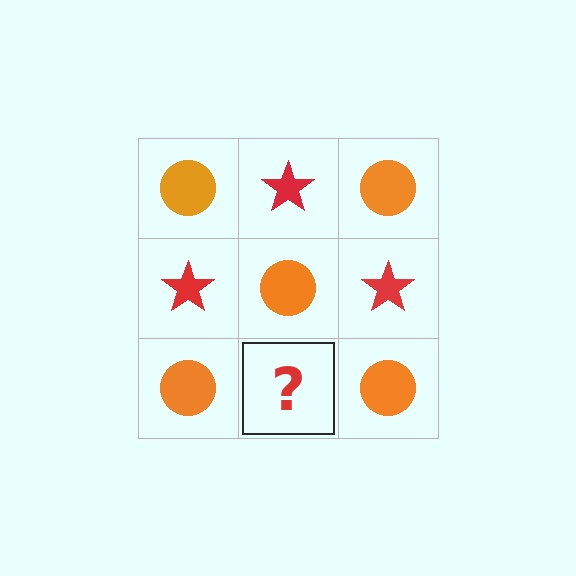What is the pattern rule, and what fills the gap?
The rule is that it alternates orange circle and red star in a checkerboard pattern. The gap should be filled with a red star.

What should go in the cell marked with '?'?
The missing cell should contain a red star.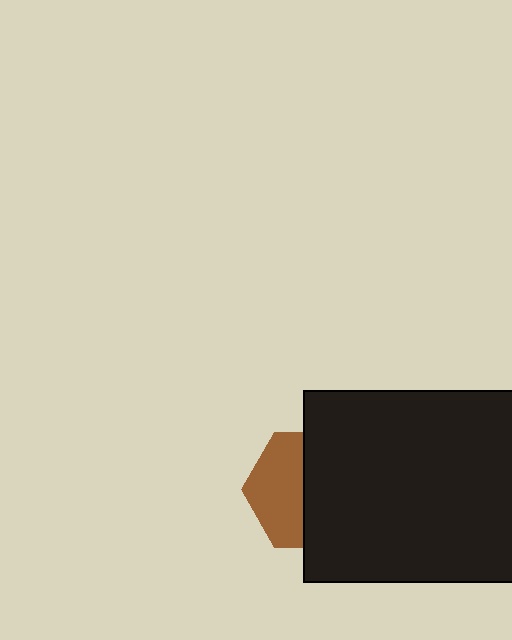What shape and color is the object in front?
The object in front is a black rectangle.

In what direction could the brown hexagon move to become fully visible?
The brown hexagon could move left. That would shift it out from behind the black rectangle entirely.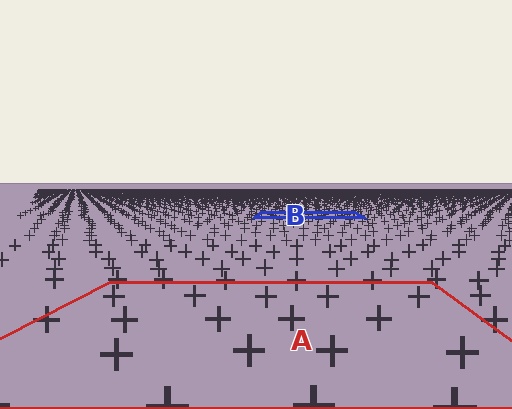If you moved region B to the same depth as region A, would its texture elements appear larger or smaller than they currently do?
They would appear larger. At a closer depth, the same texture elements are projected at a bigger on-screen size.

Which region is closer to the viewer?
Region A is closer. The texture elements there are larger and more spread out.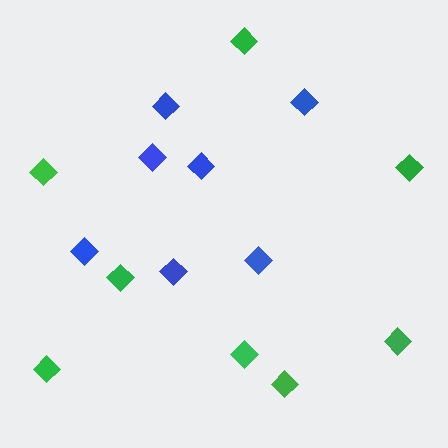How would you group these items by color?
There are 2 groups: one group of green diamonds (8) and one group of blue diamonds (7).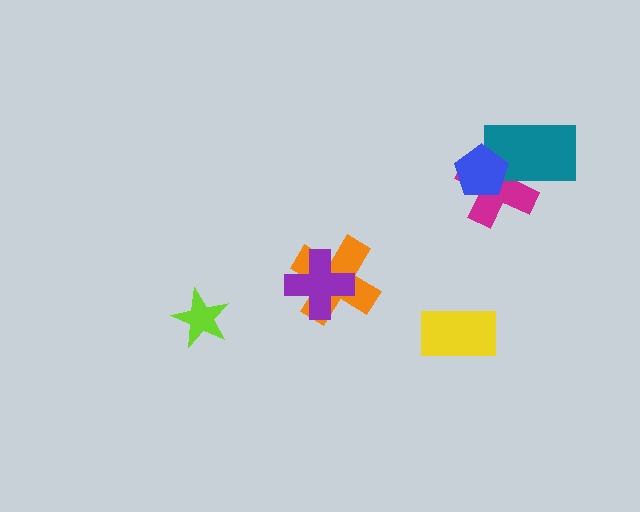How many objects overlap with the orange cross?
1 object overlaps with the orange cross.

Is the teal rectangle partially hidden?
Yes, it is partially covered by another shape.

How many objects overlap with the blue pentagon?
2 objects overlap with the blue pentagon.